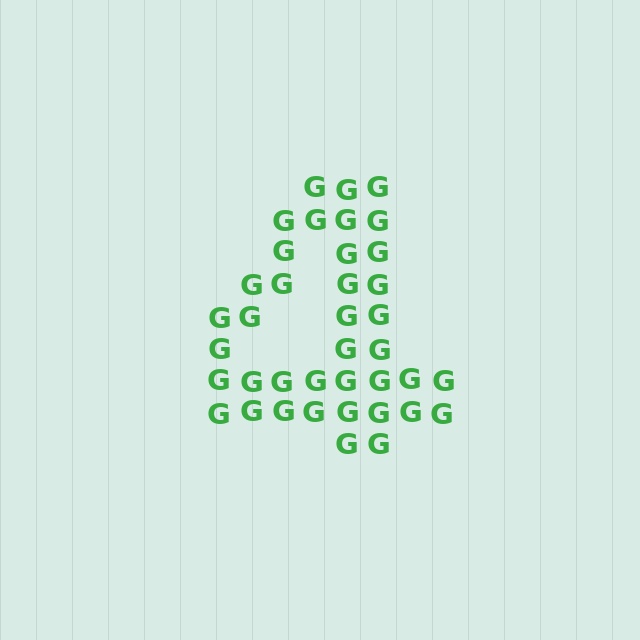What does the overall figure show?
The overall figure shows the digit 4.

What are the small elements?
The small elements are letter G's.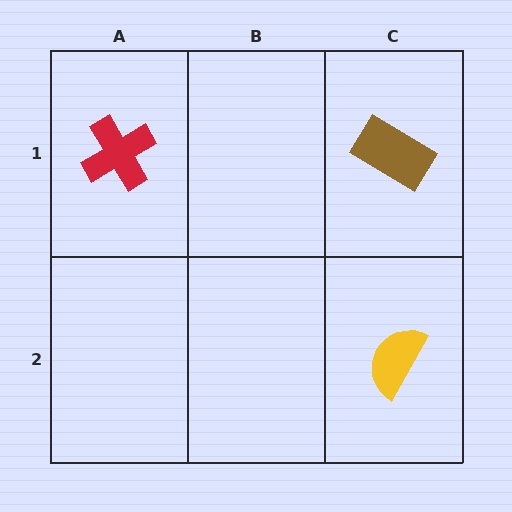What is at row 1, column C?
A brown rectangle.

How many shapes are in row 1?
2 shapes.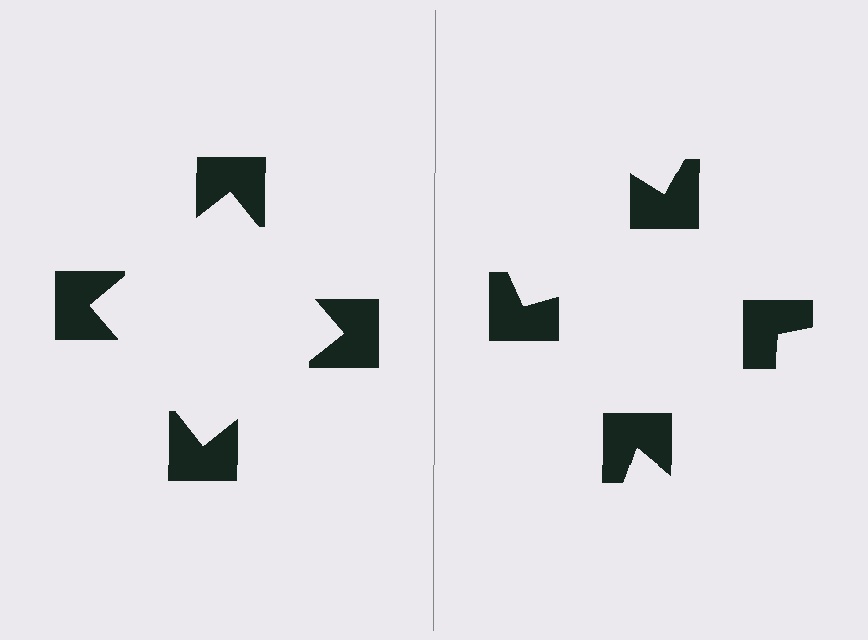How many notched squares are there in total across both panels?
8 — 4 on each side.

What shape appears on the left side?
An illusory square.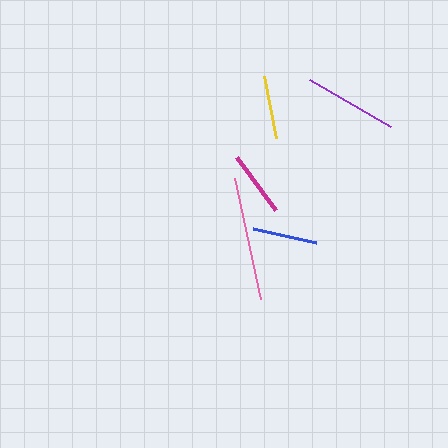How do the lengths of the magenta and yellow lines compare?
The magenta and yellow lines are approximately the same length.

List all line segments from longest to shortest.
From longest to shortest: pink, purple, magenta, blue, yellow.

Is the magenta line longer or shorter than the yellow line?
The magenta line is longer than the yellow line.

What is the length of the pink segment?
The pink segment is approximately 124 pixels long.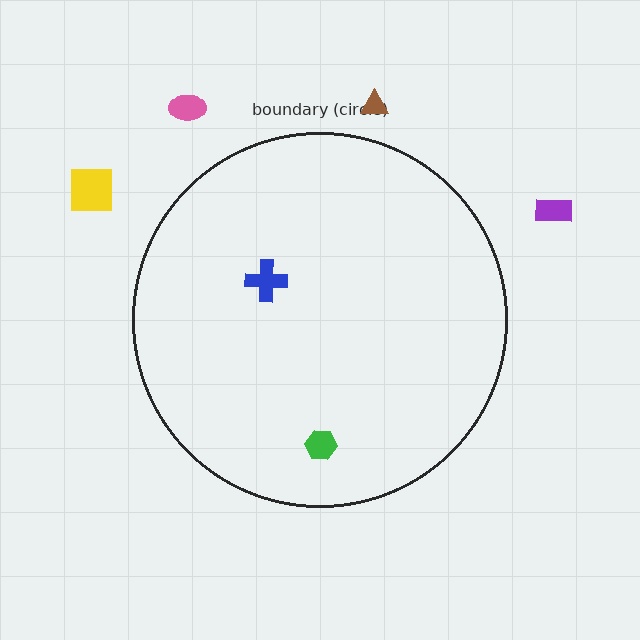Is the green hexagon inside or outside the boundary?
Inside.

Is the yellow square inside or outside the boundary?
Outside.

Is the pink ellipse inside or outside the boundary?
Outside.